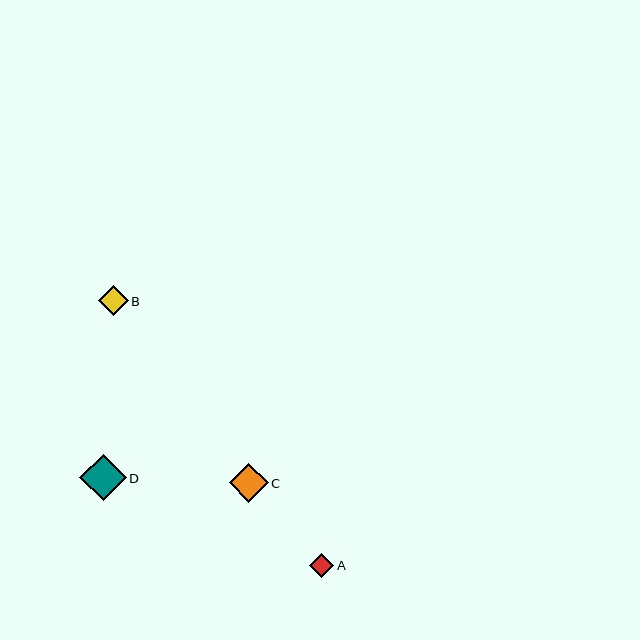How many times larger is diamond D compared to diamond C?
Diamond D is approximately 1.2 times the size of diamond C.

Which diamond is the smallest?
Diamond A is the smallest with a size of approximately 24 pixels.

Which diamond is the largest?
Diamond D is the largest with a size of approximately 46 pixels.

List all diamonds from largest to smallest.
From largest to smallest: D, C, B, A.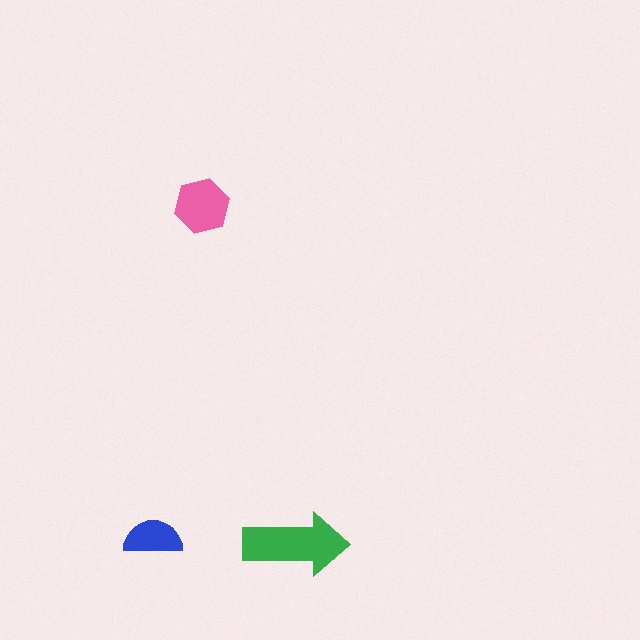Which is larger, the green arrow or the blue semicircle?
The green arrow.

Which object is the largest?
The green arrow.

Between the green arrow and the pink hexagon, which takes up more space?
The green arrow.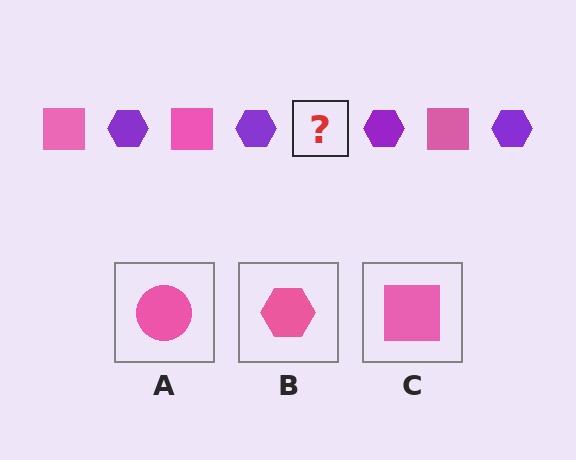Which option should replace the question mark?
Option C.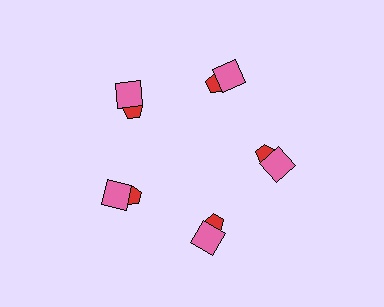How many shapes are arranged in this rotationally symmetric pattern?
There are 10 shapes, arranged in 5 groups of 2.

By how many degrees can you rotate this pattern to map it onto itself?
The pattern maps onto itself every 72 degrees of rotation.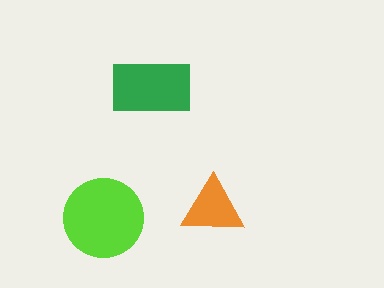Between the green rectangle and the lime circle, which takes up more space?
The lime circle.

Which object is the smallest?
The orange triangle.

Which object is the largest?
The lime circle.